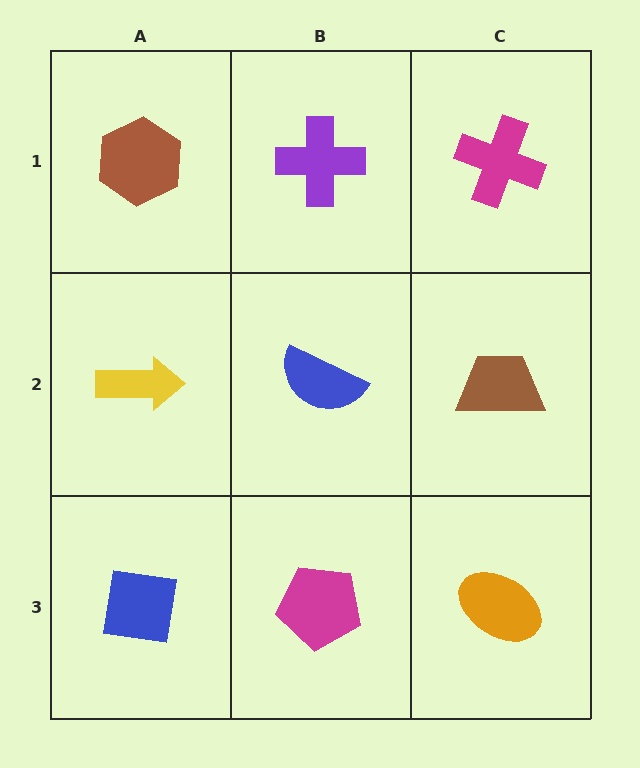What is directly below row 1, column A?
A yellow arrow.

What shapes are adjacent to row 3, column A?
A yellow arrow (row 2, column A), a magenta pentagon (row 3, column B).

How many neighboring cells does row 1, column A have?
2.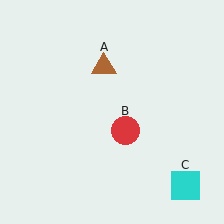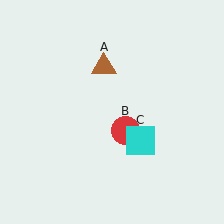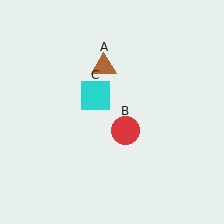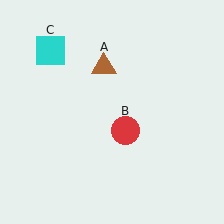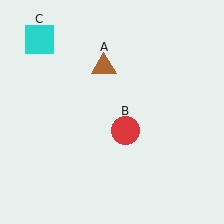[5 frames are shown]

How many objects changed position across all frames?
1 object changed position: cyan square (object C).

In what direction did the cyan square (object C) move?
The cyan square (object C) moved up and to the left.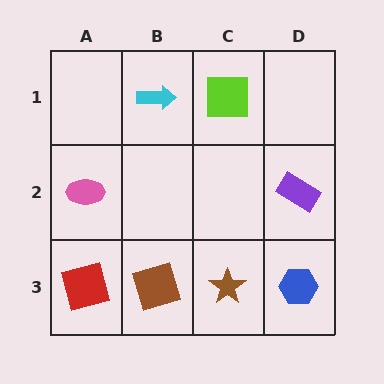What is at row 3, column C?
A brown star.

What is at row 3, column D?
A blue hexagon.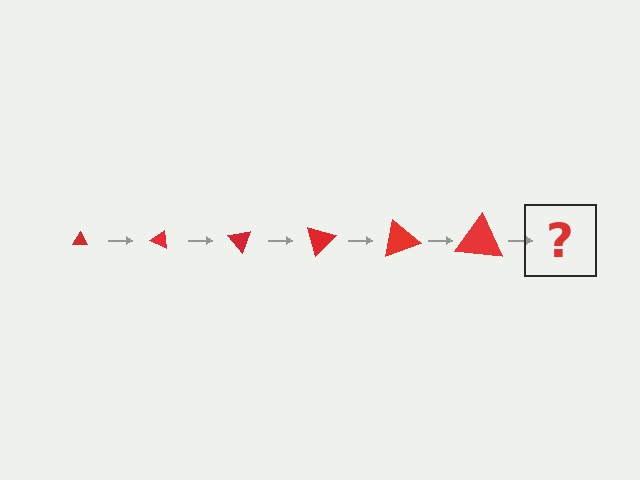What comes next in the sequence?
The next element should be a triangle, larger than the previous one and rotated 150 degrees from the start.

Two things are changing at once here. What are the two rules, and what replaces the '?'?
The two rules are that the triangle grows larger each step and it rotates 25 degrees each step. The '?' should be a triangle, larger than the previous one and rotated 150 degrees from the start.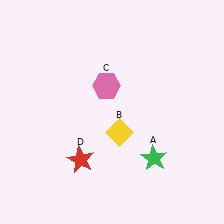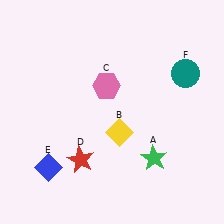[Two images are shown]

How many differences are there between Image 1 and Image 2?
There are 2 differences between the two images.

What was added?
A blue diamond (E), a teal circle (F) were added in Image 2.